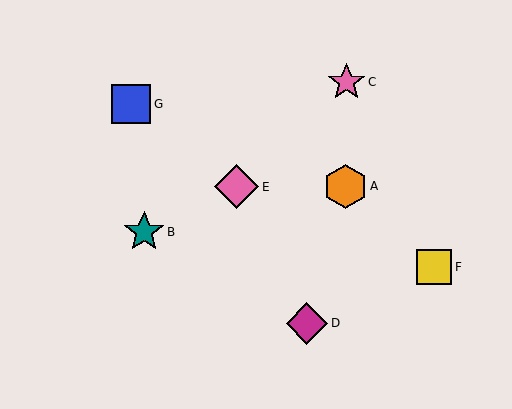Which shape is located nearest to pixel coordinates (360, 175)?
The orange hexagon (labeled A) at (345, 186) is nearest to that location.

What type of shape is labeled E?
Shape E is a pink diamond.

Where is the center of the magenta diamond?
The center of the magenta diamond is at (307, 323).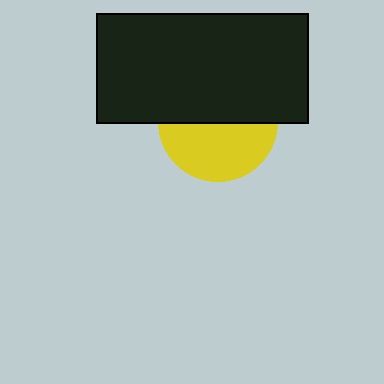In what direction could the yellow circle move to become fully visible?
The yellow circle could move down. That would shift it out from behind the black rectangle entirely.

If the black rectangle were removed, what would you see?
You would see the complete yellow circle.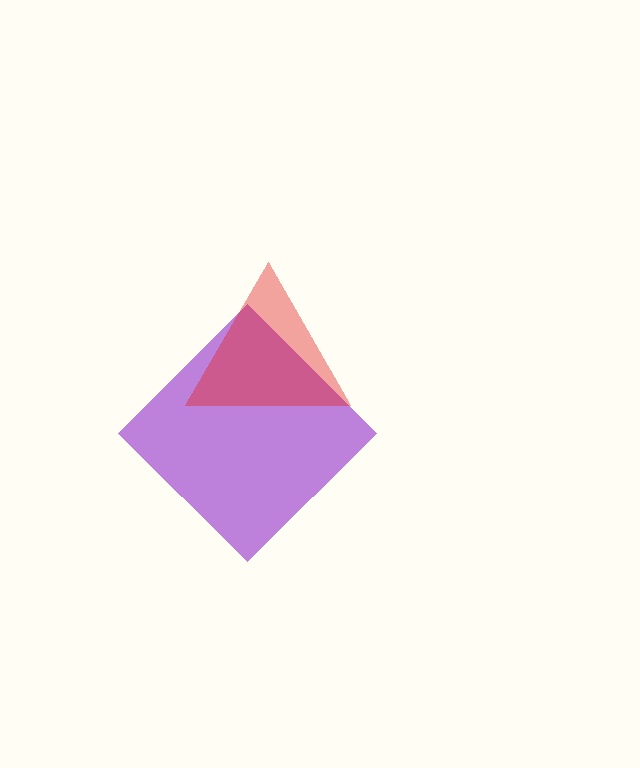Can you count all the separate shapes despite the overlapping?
Yes, there are 2 separate shapes.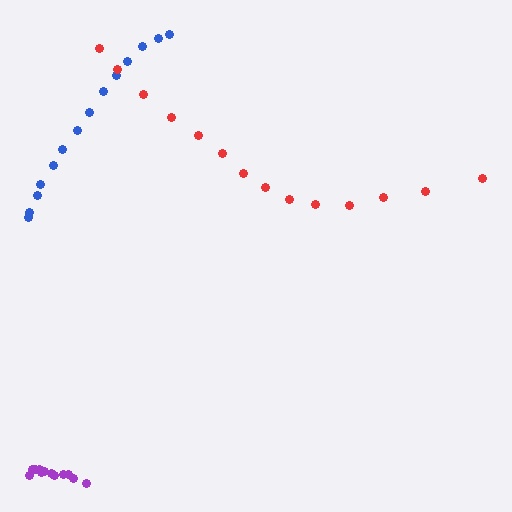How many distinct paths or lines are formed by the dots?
There are 3 distinct paths.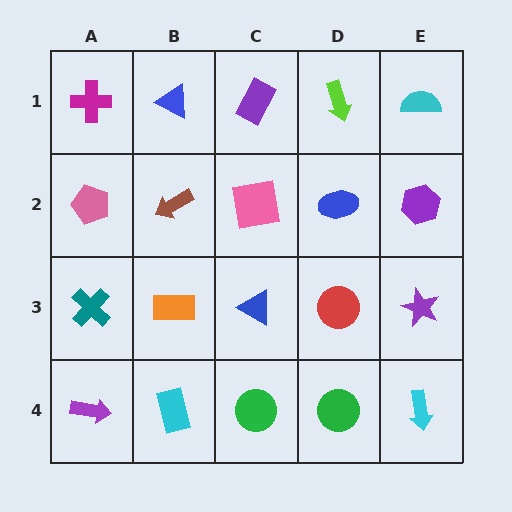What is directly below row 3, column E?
A cyan arrow.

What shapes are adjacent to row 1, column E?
A purple hexagon (row 2, column E), a lime arrow (row 1, column D).